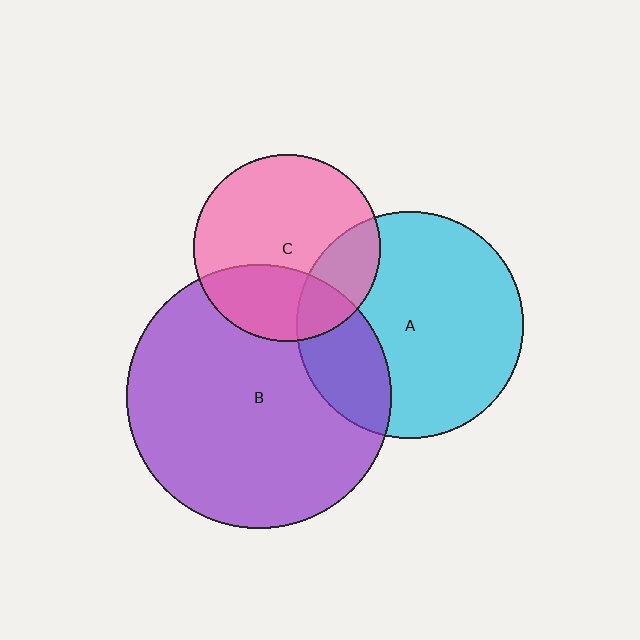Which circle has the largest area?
Circle B (purple).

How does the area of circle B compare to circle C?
Approximately 2.0 times.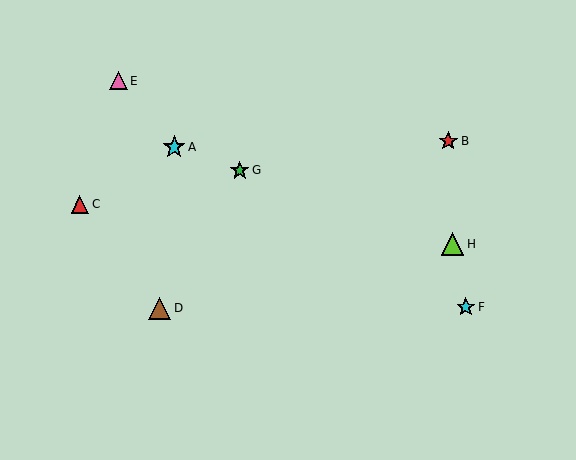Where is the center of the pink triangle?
The center of the pink triangle is at (118, 81).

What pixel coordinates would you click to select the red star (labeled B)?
Click at (448, 141) to select the red star B.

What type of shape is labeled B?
Shape B is a red star.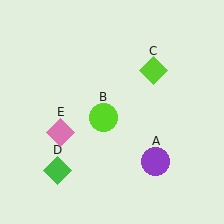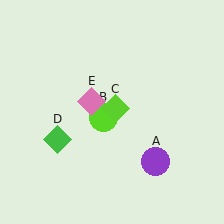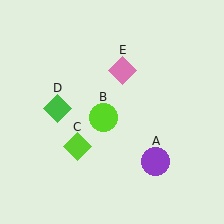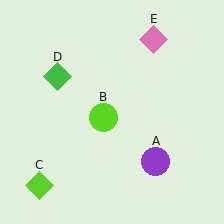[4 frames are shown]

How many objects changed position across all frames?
3 objects changed position: lime diamond (object C), green diamond (object D), pink diamond (object E).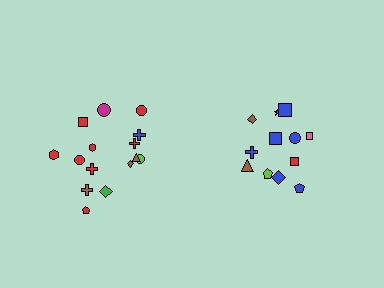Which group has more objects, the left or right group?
The left group.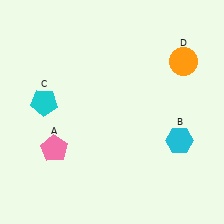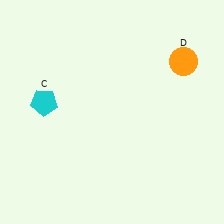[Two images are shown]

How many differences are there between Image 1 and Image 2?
There are 2 differences between the two images.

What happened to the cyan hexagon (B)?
The cyan hexagon (B) was removed in Image 2. It was in the bottom-right area of Image 1.